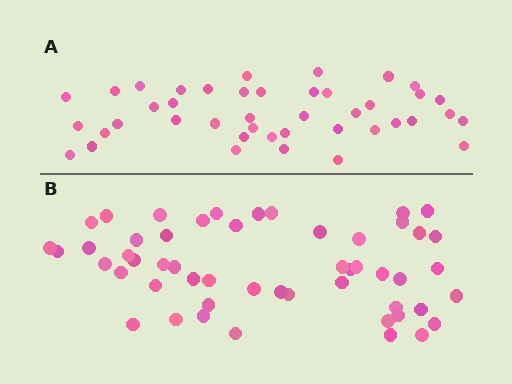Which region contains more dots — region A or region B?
Region B (the bottom region) has more dots.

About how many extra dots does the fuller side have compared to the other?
Region B has roughly 10 or so more dots than region A.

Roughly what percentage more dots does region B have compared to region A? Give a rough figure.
About 25% more.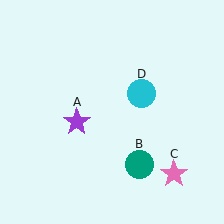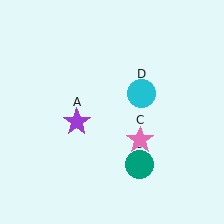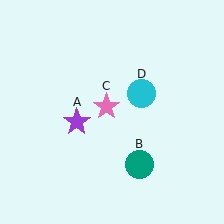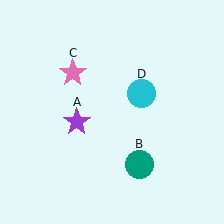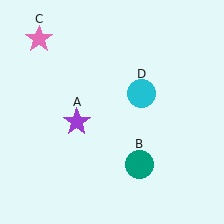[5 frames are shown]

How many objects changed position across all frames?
1 object changed position: pink star (object C).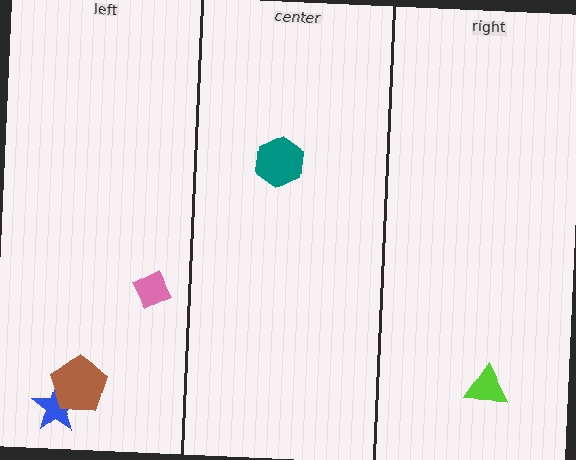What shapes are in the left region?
The pink diamond, the blue star, the brown pentagon.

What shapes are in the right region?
The lime triangle.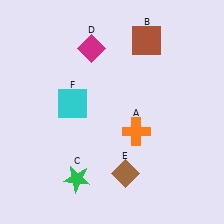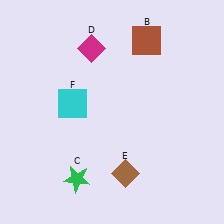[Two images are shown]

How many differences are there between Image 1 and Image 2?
There is 1 difference between the two images.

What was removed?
The orange cross (A) was removed in Image 2.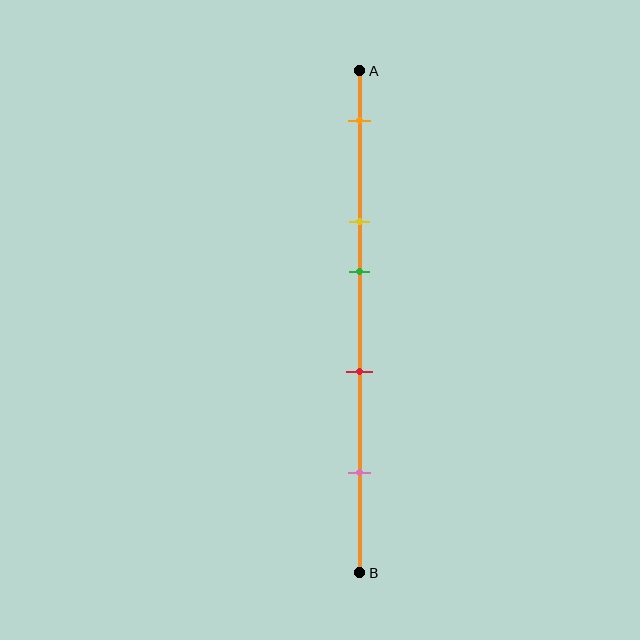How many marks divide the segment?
There are 5 marks dividing the segment.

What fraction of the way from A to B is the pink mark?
The pink mark is approximately 80% (0.8) of the way from A to B.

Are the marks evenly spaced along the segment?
No, the marks are not evenly spaced.